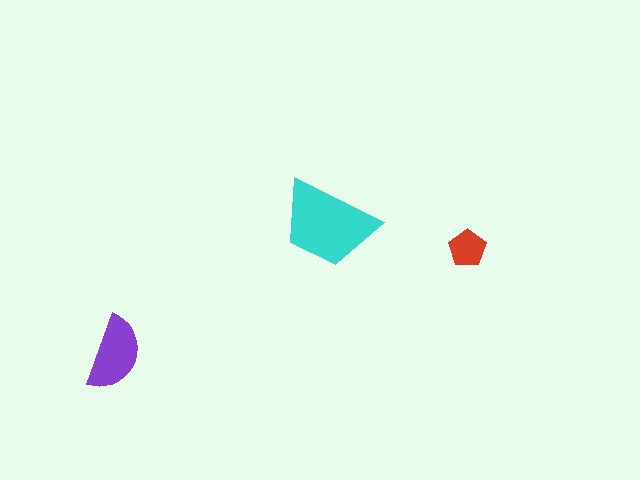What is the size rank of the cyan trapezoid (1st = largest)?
1st.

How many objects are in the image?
There are 3 objects in the image.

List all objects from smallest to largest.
The red pentagon, the purple semicircle, the cyan trapezoid.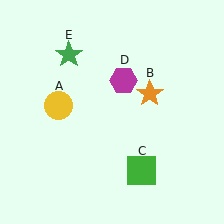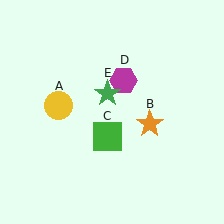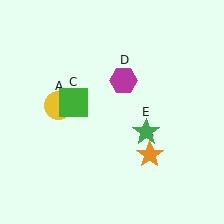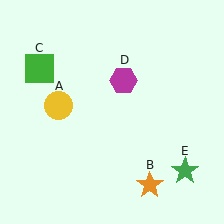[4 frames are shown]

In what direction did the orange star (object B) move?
The orange star (object B) moved down.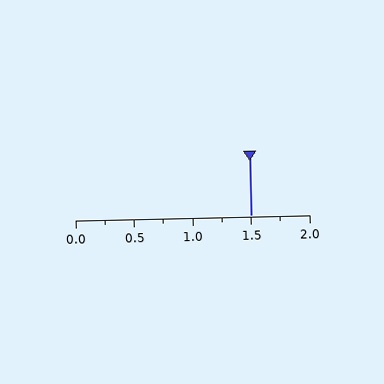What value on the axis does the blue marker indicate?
The marker indicates approximately 1.5.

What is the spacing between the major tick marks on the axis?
The major ticks are spaced 0.5 apart.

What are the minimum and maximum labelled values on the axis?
The axis runs from 0.0 to 2.0.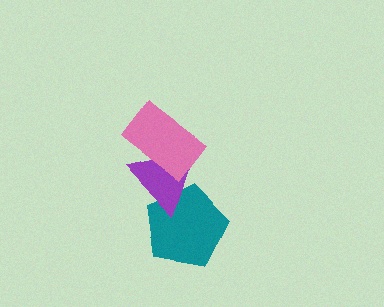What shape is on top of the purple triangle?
The pink rectangle is on top of the purple triangle.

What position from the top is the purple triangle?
The purple triangle is 2nd from the top.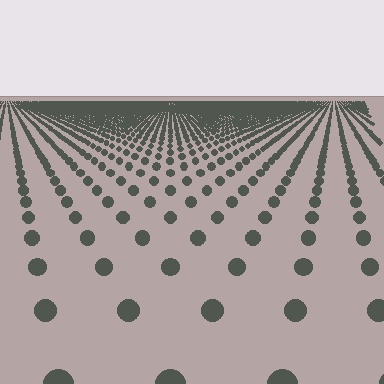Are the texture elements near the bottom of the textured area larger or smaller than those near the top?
Larger. Near the bottom, elements are closer to the viewer and appear at a bigger on-screen size.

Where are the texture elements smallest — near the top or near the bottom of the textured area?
Near the top.